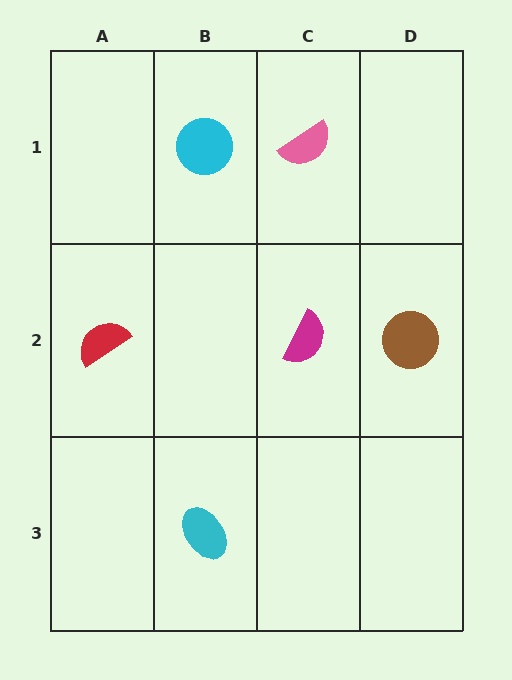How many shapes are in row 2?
3 shapes.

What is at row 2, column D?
A brown circle.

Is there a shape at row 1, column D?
No, that cell is empty.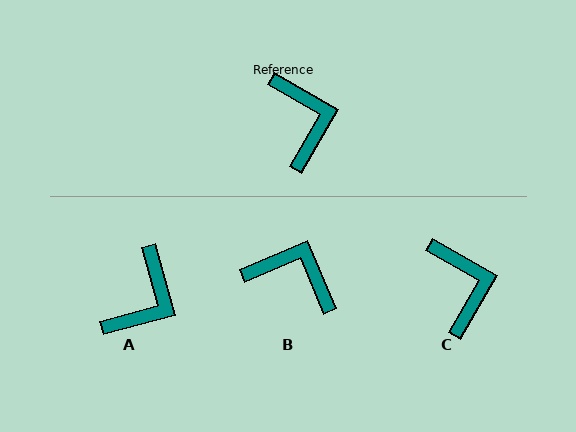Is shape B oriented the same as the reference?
No, it is off by about 53 degrees.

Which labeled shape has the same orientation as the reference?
C.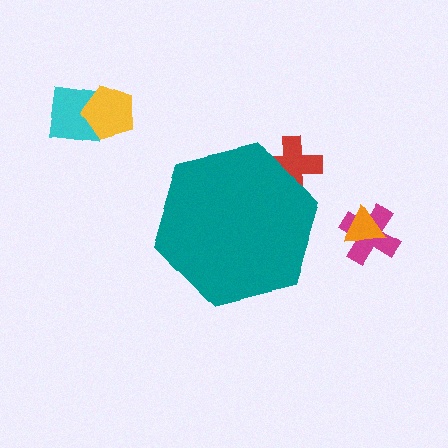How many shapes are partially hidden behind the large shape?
1 shape is partially hidden.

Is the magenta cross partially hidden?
No, the magenta cross is fully visible.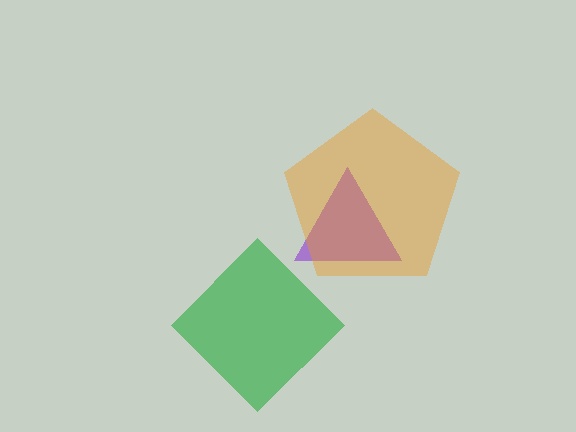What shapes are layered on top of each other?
The layered shapes are: a green diamond, a purple triangle, an orange pentagon.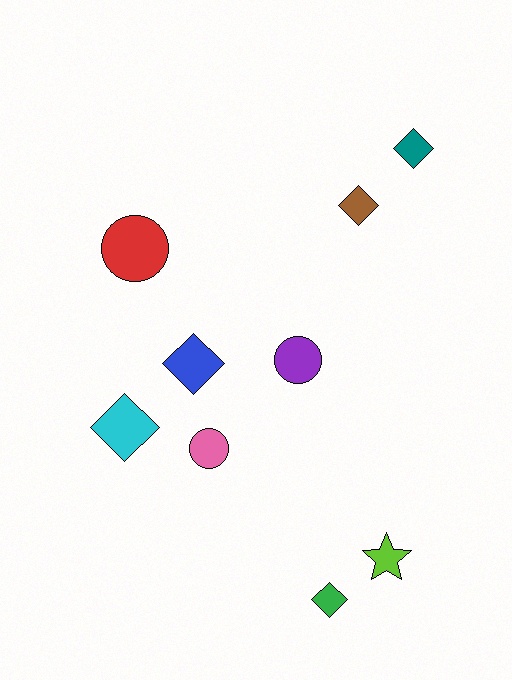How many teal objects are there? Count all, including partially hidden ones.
There is 1 teal object.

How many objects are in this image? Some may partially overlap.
There are 9 objects.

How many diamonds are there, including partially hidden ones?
There are 5 diamonds.